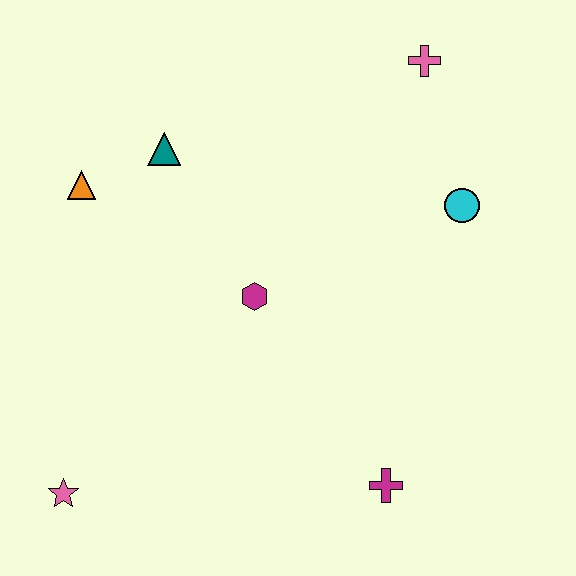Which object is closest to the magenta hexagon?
The teal triangle is closest to the magenta hexagon.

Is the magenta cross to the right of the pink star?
Yes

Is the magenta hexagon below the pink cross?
Yes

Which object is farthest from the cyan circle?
The pink star is farthest from the cyan circle.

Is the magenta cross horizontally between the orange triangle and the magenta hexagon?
No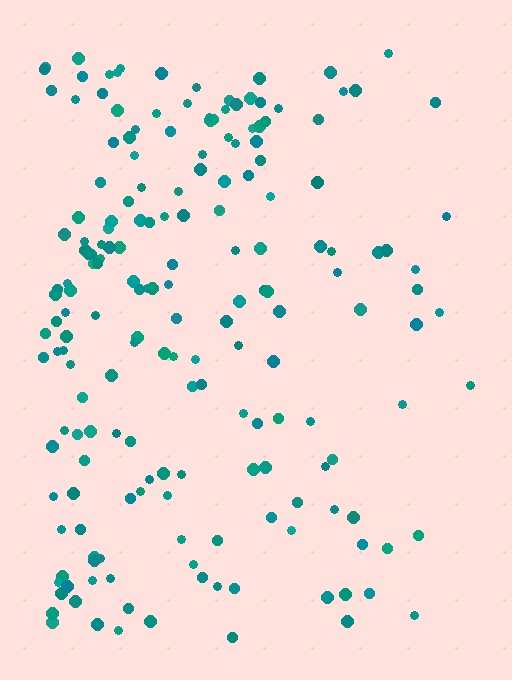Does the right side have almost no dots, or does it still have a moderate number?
Still a moderate number, just noticeably fewer than the left.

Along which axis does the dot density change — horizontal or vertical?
Horizontal.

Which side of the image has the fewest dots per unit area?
The right.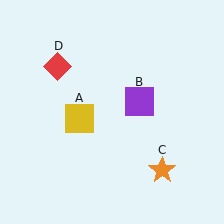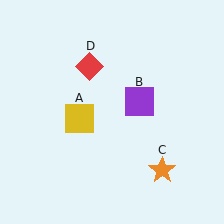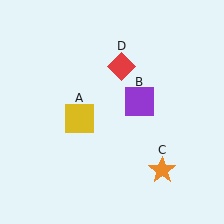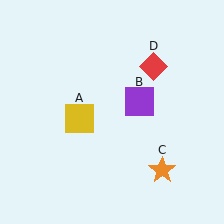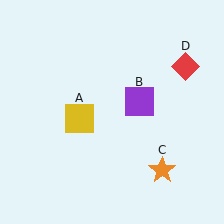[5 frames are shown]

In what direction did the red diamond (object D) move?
The red diamond (object D) moved right.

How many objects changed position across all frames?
1 object changed position: red diamond (object D).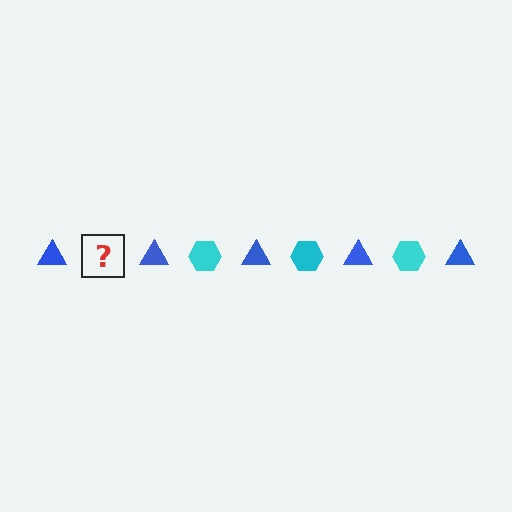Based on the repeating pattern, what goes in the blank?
The blank should be a cyan hexagon.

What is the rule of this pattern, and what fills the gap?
The rule is that the pattern alternates between blue triangle and cyan hexagon. The gap should be filled with a cyan hexagon.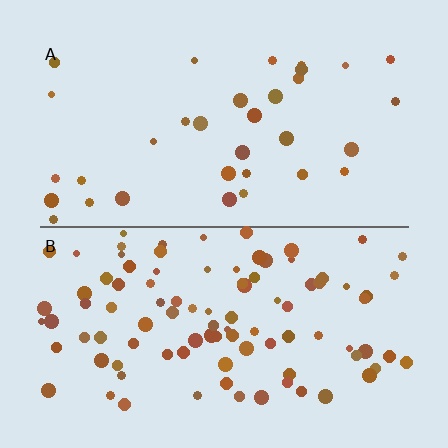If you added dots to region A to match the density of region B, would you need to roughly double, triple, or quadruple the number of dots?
Approximately triple.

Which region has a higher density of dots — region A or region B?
B (the bottom).